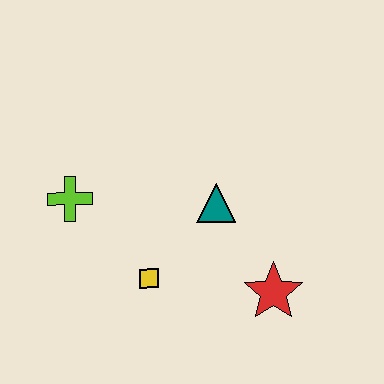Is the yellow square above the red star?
Yes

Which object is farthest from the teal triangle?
The lime cross is farthest from the teal triangle.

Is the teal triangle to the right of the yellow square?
Yes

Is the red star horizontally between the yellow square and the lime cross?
No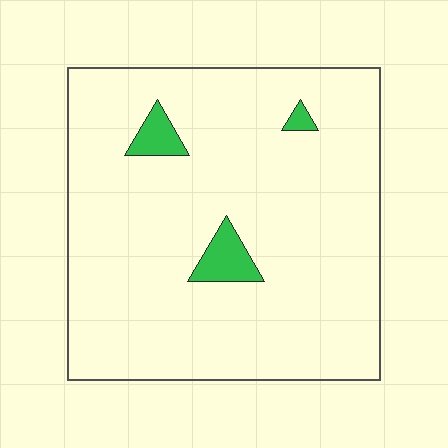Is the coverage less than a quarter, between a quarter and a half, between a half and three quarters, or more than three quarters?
Less than a quarter.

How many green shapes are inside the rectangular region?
3.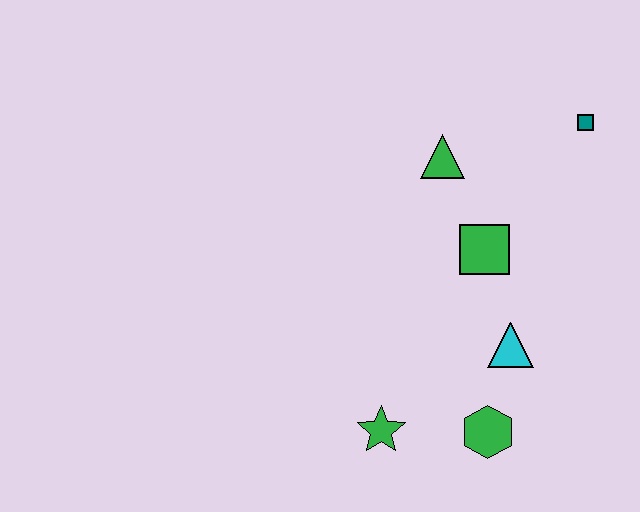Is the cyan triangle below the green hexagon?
No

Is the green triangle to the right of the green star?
Yes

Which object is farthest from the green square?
The green star is farthest from the green square.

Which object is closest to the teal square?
The green triangle is closest to the teal square.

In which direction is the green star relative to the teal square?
The green star is below the teal square.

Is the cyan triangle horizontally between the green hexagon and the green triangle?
No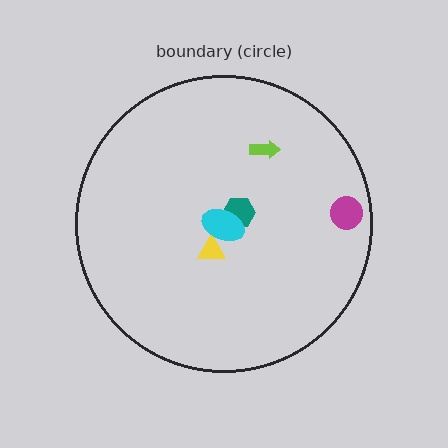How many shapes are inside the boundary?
5 inside, 0 outside.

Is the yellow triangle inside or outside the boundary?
Inside.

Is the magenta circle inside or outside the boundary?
Inside.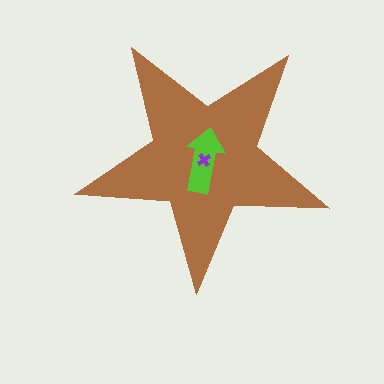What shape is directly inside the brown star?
The lime arrow.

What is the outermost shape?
The brown star.